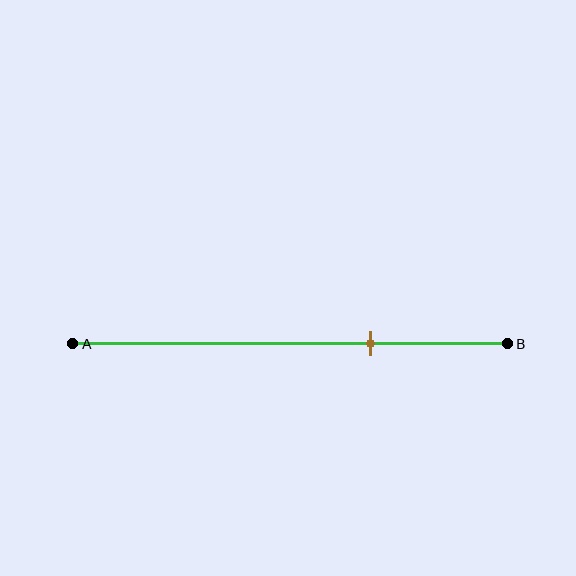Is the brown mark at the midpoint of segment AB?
No, the mark is at about 70% from A, not at the 50% midpoint.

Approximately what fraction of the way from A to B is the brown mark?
The brown mark is approximately 70% of the way from A to B.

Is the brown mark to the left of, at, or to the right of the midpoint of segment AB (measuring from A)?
The brown mark is to the right of the midpoint of segment AB.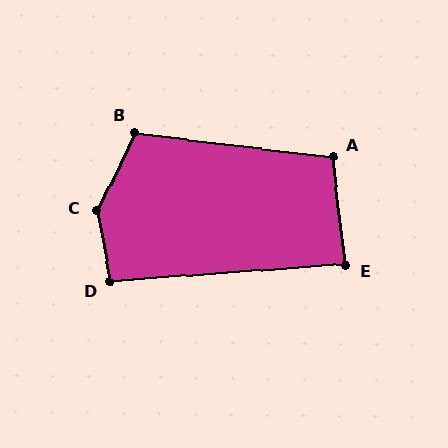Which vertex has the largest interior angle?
C, at approximately 144 degrees.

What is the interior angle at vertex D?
Approximately 96 degrees (obtuse).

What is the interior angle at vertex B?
Approximately 109 degrees (obtuse).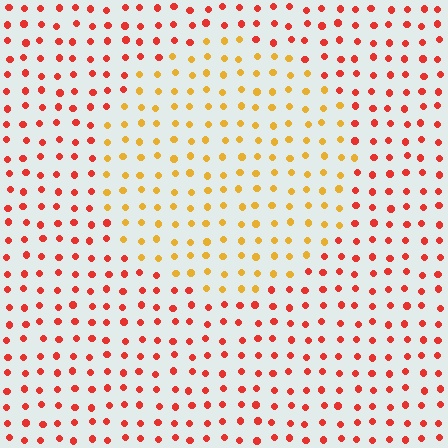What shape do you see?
I see a circle.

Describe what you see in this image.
The image is filled with small red elements in a uniform arrangement. A circle-shaped region is visible where the elements are tinted to a slightly different hue, forming a subtle color boundary.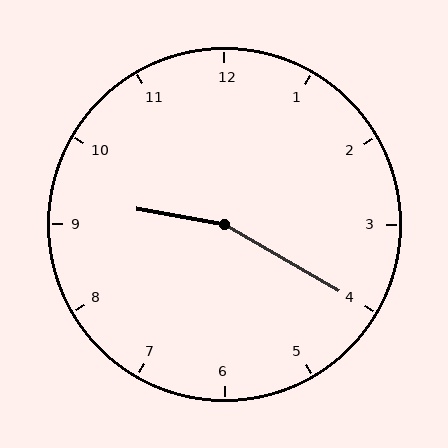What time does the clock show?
9:20.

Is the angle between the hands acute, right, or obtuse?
It is obtuse.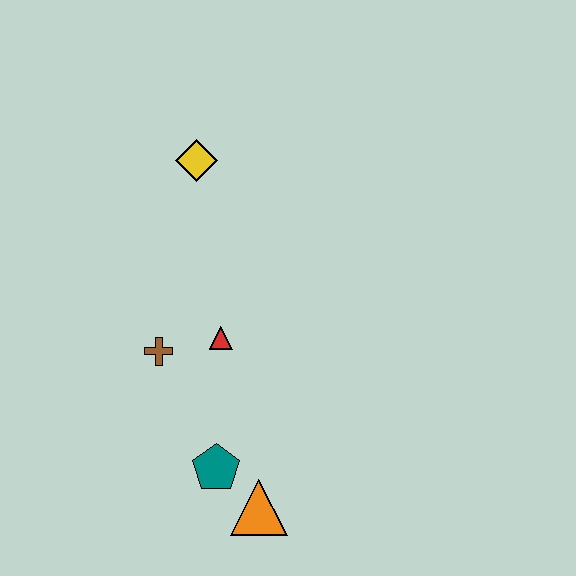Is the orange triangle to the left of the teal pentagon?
No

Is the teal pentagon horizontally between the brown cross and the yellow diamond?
No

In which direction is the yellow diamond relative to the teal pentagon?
The yellow diamond is above the teal pentagon.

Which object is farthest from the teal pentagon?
The yellow diamond is farthest from the teal pentagon.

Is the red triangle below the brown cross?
No